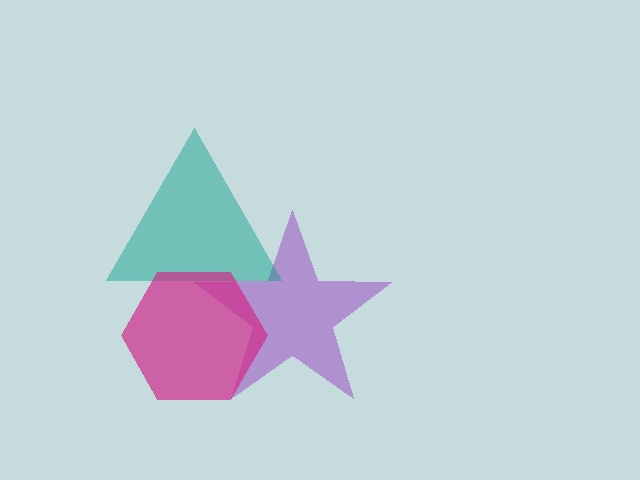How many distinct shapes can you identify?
There are 3 distinct shapes: a purple star, a teal triangle, a magenta hexagon.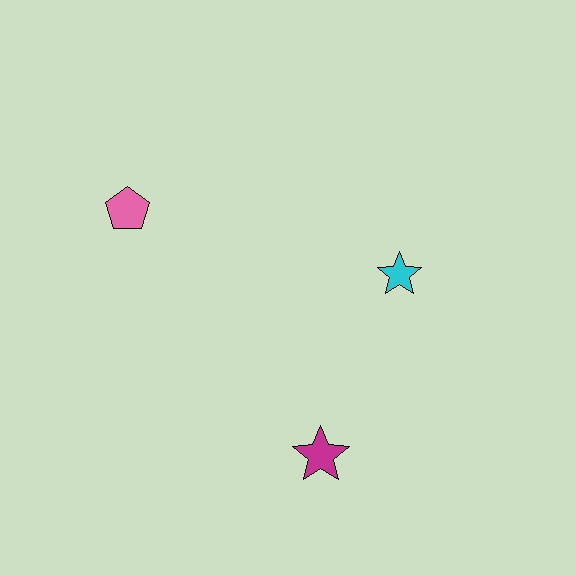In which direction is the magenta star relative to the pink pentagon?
The magenta star is below the pink pentagon.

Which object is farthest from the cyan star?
The pink pentagon is farthest from the cyan star.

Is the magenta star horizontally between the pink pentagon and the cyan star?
Yes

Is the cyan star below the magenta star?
No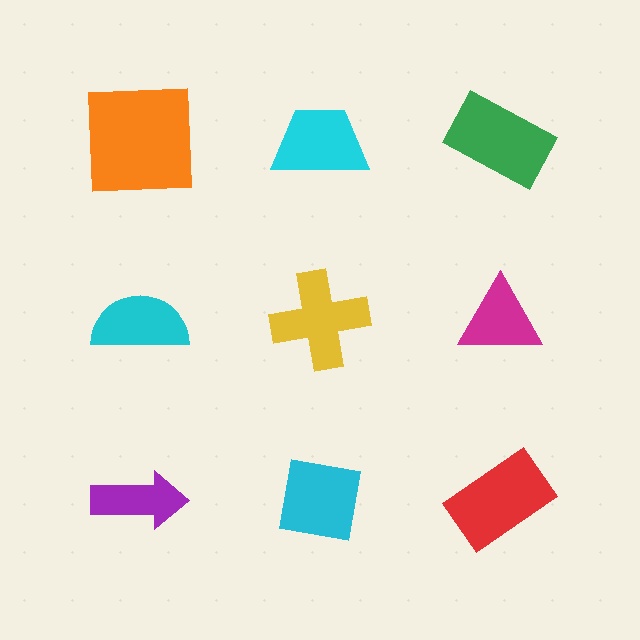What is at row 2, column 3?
A magenta triangle.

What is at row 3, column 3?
A red rectangle.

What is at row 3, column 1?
A purple arrow.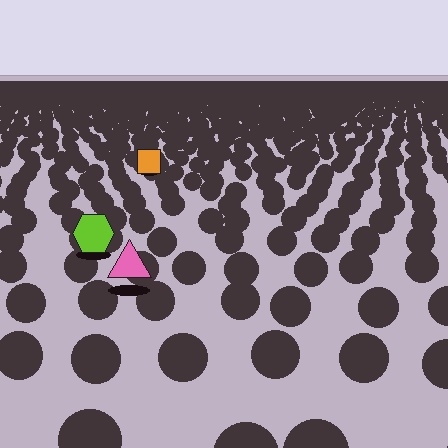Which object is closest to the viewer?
The pink triangle is closest. The texture marks near it are larger and more spread out.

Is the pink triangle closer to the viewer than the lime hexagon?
Yes. The pink triangle is closer — you can tell from the texture gradient: the ground texture is coarser near it.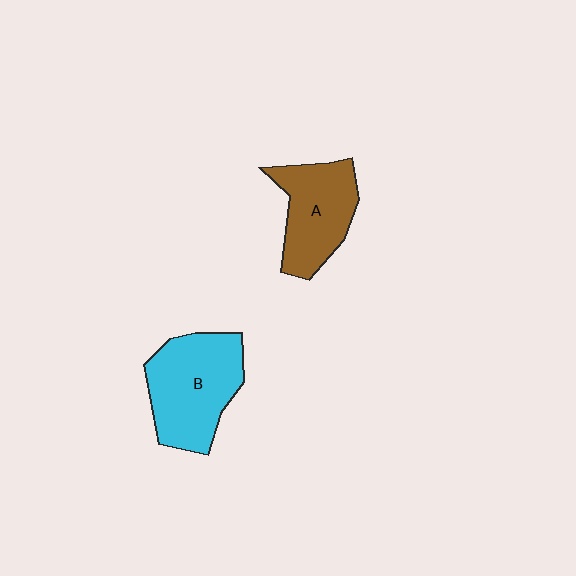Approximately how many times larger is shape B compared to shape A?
Approximately 1.3 times.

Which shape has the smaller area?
Shape A (brown).